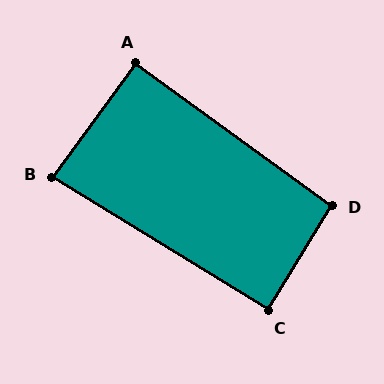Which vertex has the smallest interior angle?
B, at approximately 85 degrees.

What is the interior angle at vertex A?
Approximately 90 degrees (approximately right).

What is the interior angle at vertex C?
Approximately 90 degrees (approximately right).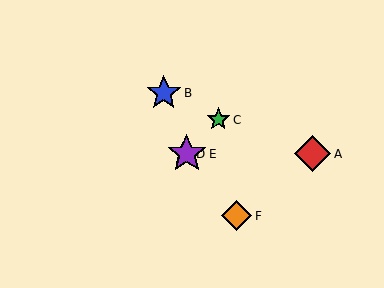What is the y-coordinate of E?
Object E is at y≈154.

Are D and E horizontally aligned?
Yes, both are at y≈154.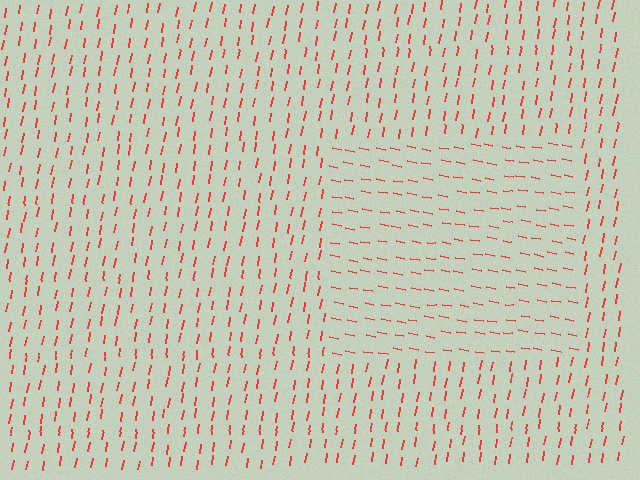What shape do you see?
I see a rectangle.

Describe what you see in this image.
The image is filled with small red line segments. A rectangle region in the image has lines oriented differently from the surrounding lines, creating a visible texture boundary.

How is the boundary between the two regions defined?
The boundary is defined purely by a change in line orientation (approximately 89 degrees difference). All lines are the same color and thickness.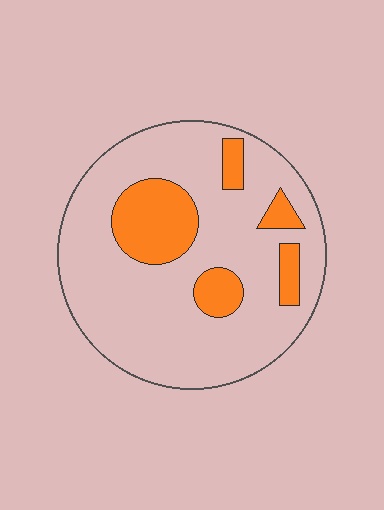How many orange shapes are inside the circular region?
5.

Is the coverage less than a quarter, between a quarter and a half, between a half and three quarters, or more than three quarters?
Less than a quarter.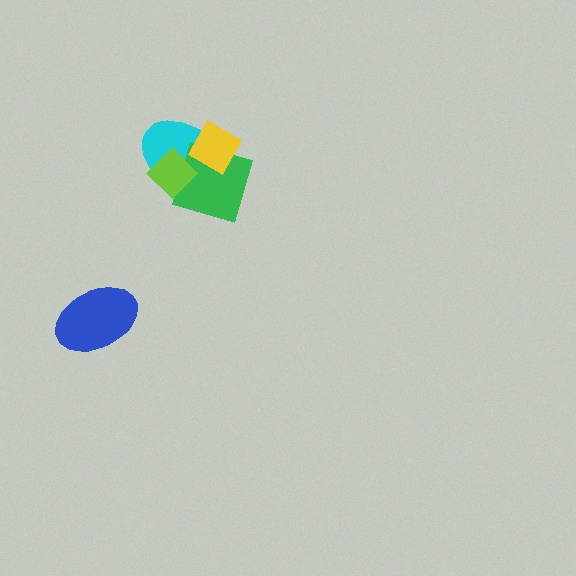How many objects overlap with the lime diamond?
2 objects overlap with the lime diamond.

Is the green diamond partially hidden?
Yes, it is partially covered by another shape.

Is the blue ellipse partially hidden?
No, no other shape covers it.